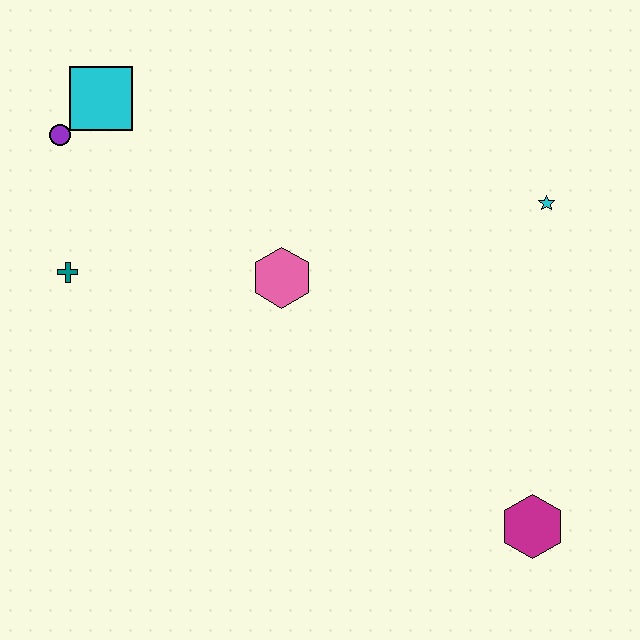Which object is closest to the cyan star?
The pink hexagon is closest to the cyan star.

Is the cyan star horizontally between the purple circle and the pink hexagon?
No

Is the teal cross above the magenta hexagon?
Yes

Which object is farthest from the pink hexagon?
The magenta hexagon is farthest from the pink hexagon.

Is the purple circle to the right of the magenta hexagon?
No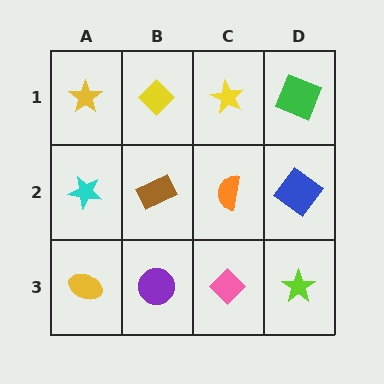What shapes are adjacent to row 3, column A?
A cyan star (row 2, column A), a purple circle (row 3, column B).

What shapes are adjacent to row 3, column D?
A blue diamond (row 2, column D), a pink diamond (row 3, column C).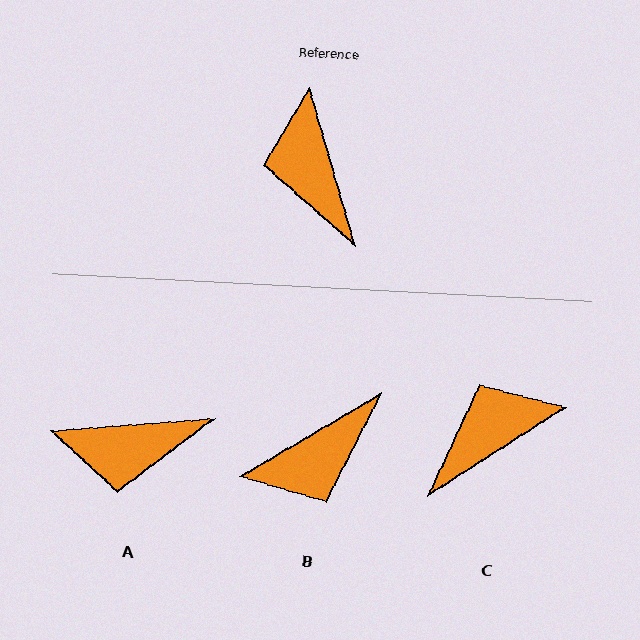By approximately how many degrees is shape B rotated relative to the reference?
Approximately 104 degrees counter-clockwise.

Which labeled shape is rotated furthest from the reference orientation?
B, about 104 degrees away.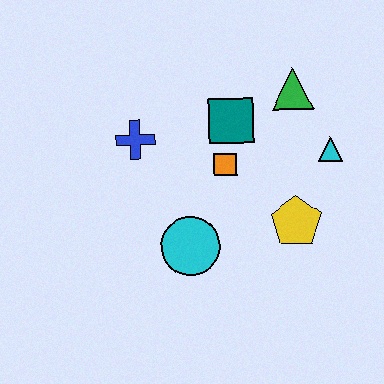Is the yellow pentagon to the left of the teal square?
No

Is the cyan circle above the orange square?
No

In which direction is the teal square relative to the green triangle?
The teal square is to the left of the green triangle.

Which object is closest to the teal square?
The orange square is closest to the teal square.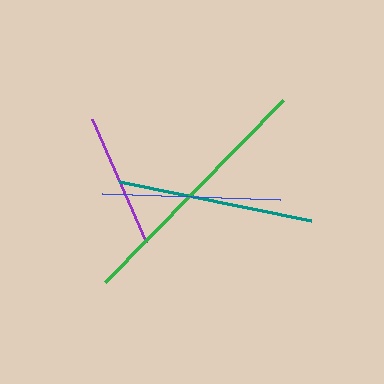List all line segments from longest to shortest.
From longest to shortest: green, teal, blue, purple.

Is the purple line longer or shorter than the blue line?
The blue line is longer than the purple line.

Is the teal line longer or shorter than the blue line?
The teal line is longer than the blue line.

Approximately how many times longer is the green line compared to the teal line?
The green line is approximately 1.3 times the length of the teal line.